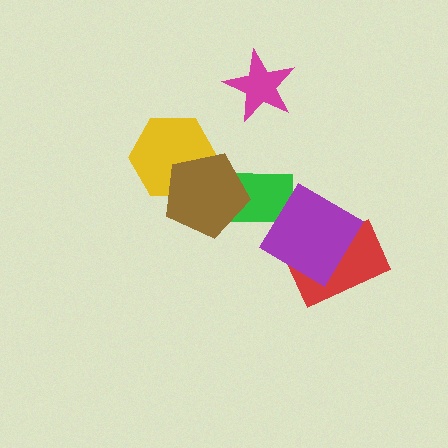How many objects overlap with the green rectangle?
2 objects overlap with the green rectangle.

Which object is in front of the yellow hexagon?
The brown pentagon is in front of the yellow hexagon.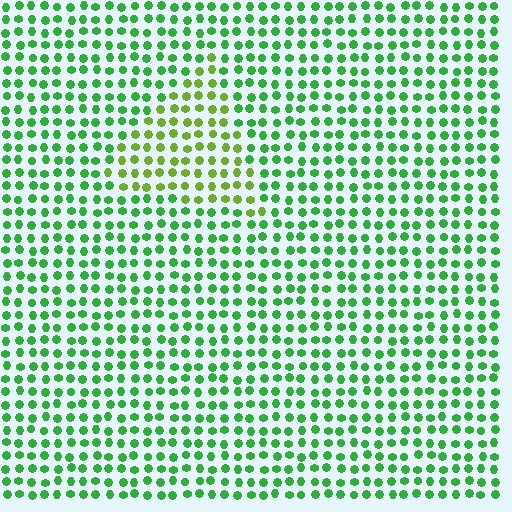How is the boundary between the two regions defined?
The boundary is defined purely by a slight shift in hue (about 36 degrees). Spacing, size, and orientation are identical on both sides.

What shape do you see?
I see a triangle.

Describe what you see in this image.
The image is filled with small green elements in a uniform arrangement. A triangle-shaped region is visible where the elements are tinted to a slightly different hue, forming a subtle color boundary.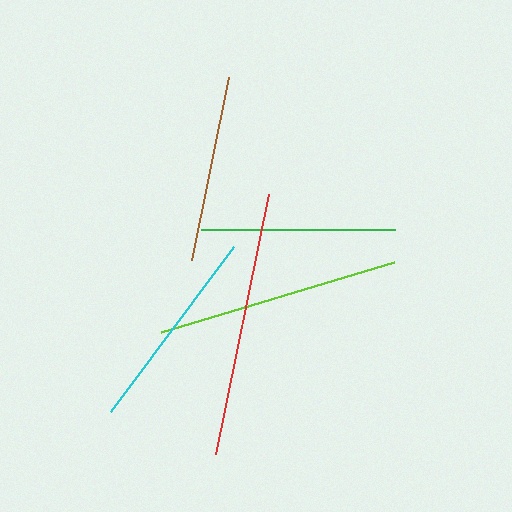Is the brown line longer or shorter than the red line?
The red line is longer than the brown line.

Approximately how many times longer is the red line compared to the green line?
The red line is approximately 1.4 times the length of the green line.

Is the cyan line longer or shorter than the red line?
The red line is longer than the cyan line.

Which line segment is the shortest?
The brown line is the shortest at approximately 187 pixels.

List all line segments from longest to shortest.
From longest to shortest: red, lime, cyan, green, brown.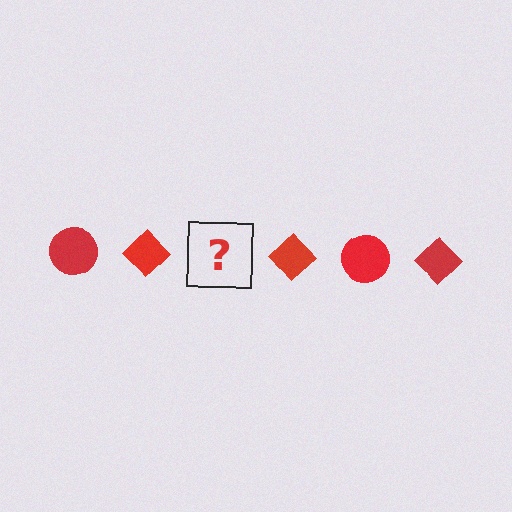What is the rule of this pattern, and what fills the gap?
The rule is that the pattern cycles through circle, diamond shapes in red. The gap should be filled with a red circle.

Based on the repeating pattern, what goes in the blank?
The blank should be a red circle.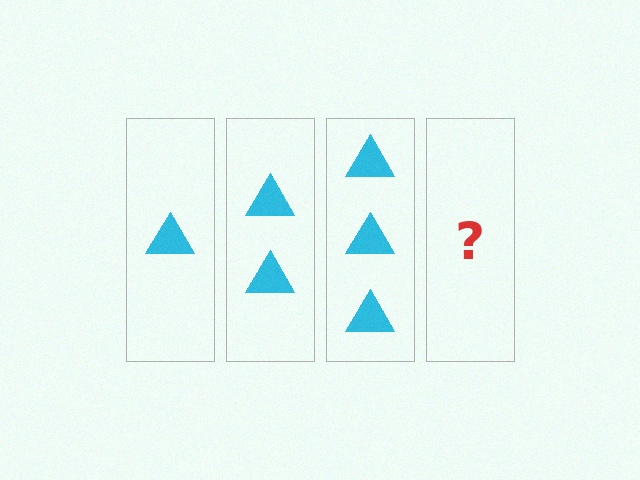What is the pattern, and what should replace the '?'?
The pattern is that each step adds one more triangle. The '?' should be 4 triangles.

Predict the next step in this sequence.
The next step is 4 triangles.